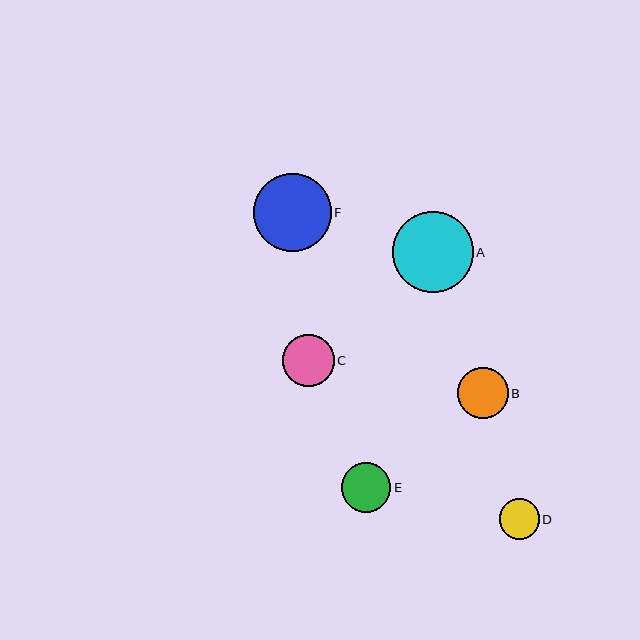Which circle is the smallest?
Circle D is the smallest with a size of approximately 40 pixels.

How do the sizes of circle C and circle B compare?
Circle C and circle B are approximately the same size.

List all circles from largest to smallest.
From largest to smallest: A, F, C, B, E, D.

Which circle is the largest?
Circle A is the largest with a size of approximately 81 pixels.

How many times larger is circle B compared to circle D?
Circle B is approximately 1.3 times the size of circle D.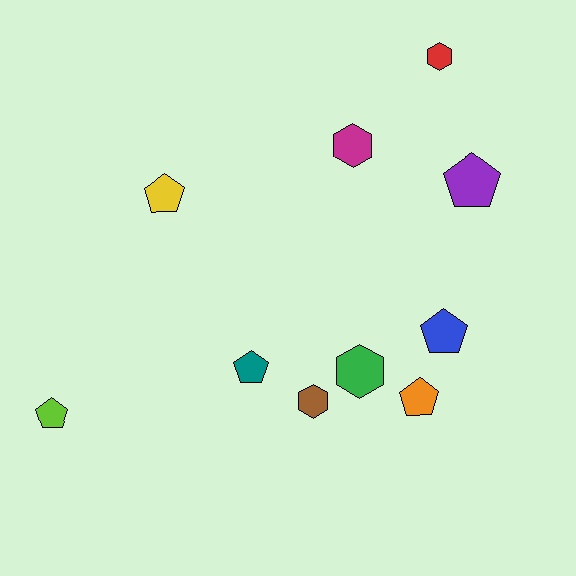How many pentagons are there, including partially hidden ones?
There are 6 pentagons.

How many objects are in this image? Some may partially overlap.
There are 10 objects.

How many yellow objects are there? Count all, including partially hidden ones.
There is 1 yellow object.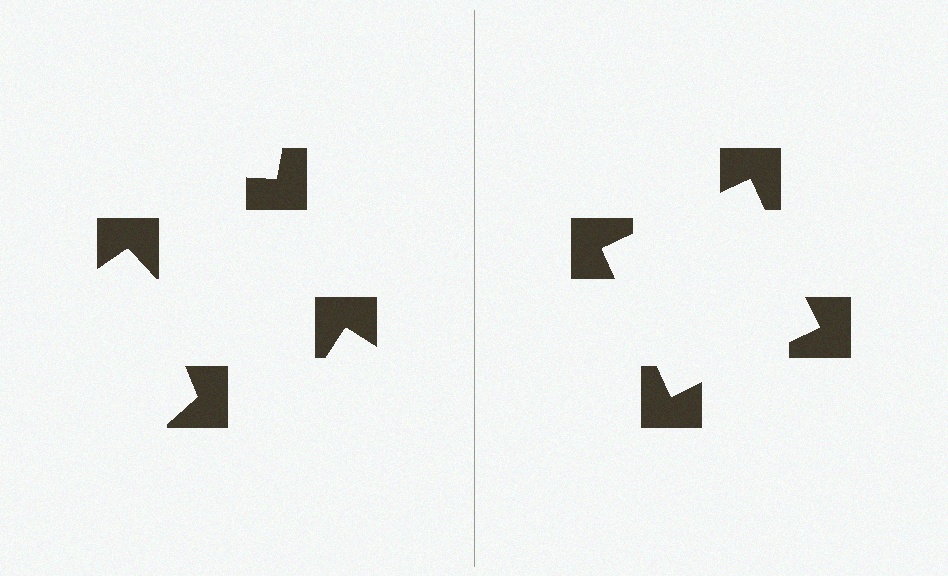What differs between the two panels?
The notched squares are positioned identically on both sides; only the wedge orientations differ. On the right they align to a square; on the left they are misaligned.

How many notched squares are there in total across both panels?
8 — 4 on each side.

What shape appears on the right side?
An illusory square.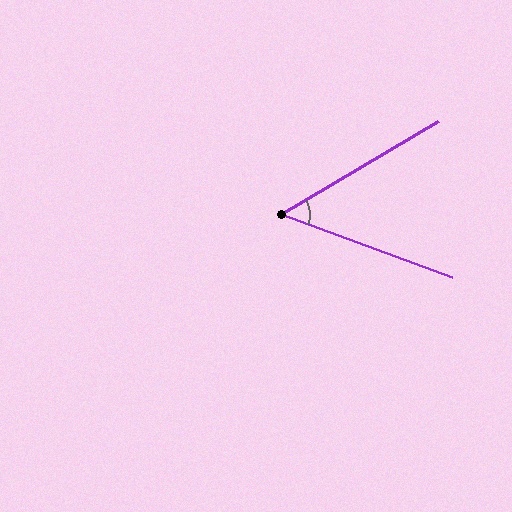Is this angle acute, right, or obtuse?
It is acute.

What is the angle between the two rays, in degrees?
Approximately 51 degrees.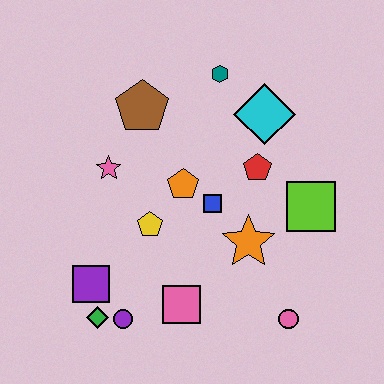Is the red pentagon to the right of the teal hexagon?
Yes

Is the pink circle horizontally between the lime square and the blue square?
Yes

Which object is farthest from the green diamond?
The teal hexagon is farthest from the green diamond.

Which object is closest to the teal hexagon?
The cyan diamond is closest to the teal hexagon.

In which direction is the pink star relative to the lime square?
The pink star is to the left of the lime square.